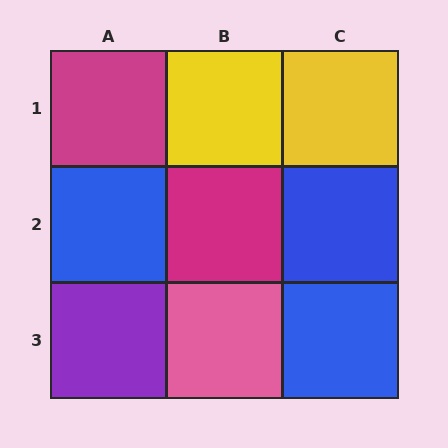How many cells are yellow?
2 cells are yellow.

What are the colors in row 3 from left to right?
Purple, pink, blue.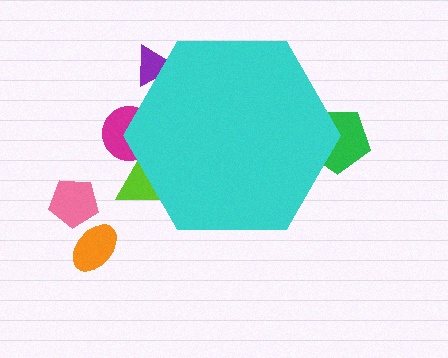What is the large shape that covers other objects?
A cyan hexagon.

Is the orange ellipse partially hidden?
No, the orange ellipse is fully visible.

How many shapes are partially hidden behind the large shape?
4 shapes are partially hidden.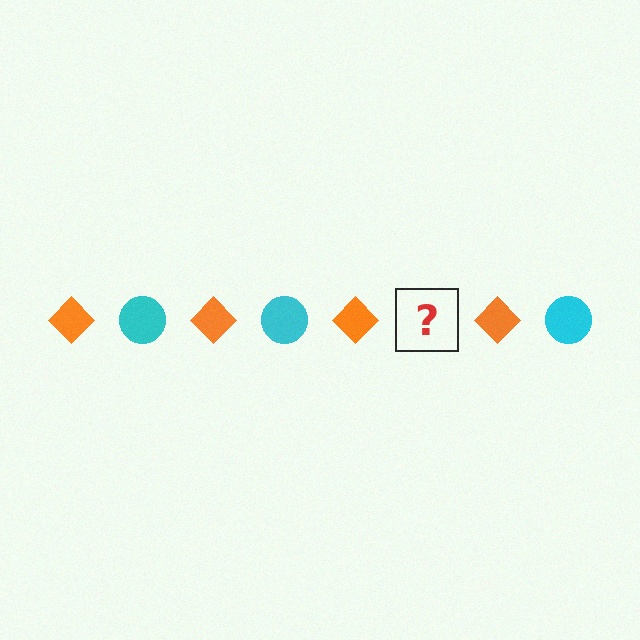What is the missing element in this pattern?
The missing element is a cyan circle.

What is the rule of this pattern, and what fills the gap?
The rule is that the pattern alternates between orange diamond and cyan circle. The gap should be filled with a cyan circle.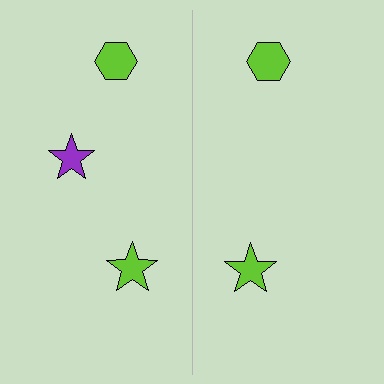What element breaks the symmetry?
A purple star is missing from the right side.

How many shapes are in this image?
There are 5 shapes in this image.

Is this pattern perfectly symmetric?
No, the pattern is not perfectly symmetric. A purple star is missing from the right side.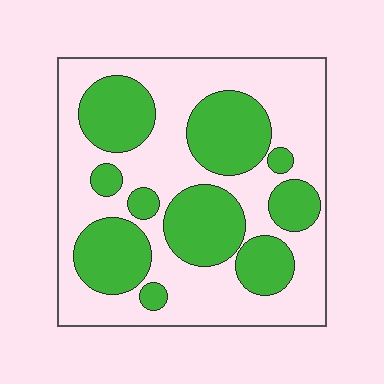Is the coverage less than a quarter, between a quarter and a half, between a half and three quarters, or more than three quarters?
Between a quarter and a half.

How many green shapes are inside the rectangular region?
10.